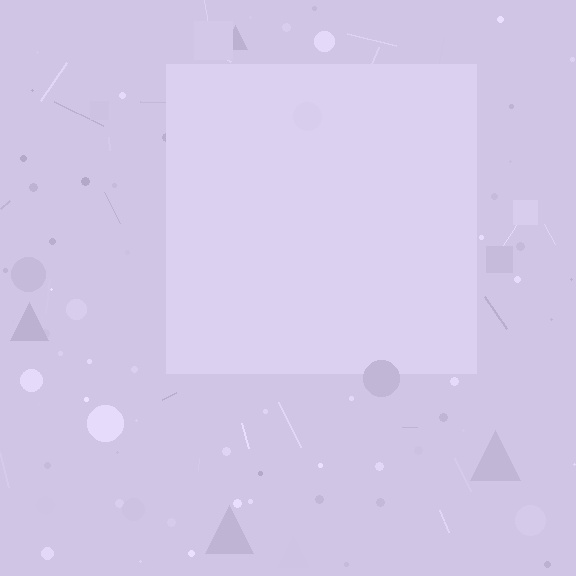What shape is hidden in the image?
A square is hidden in the image.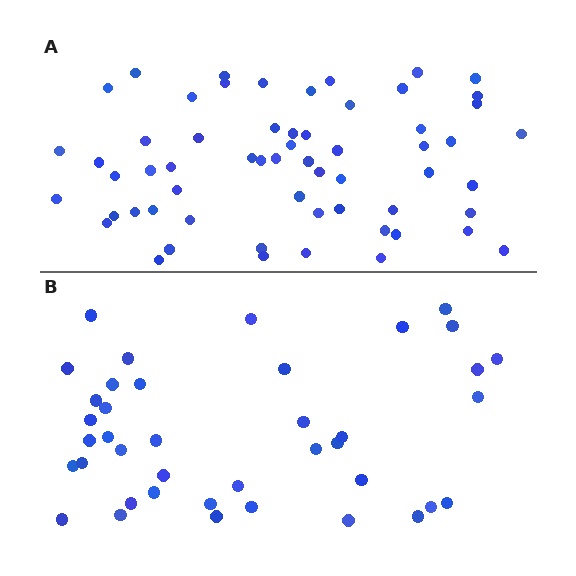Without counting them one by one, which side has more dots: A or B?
Region A (the top region) has more dots.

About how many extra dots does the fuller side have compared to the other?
Region A has approximately 20 more dots than region B.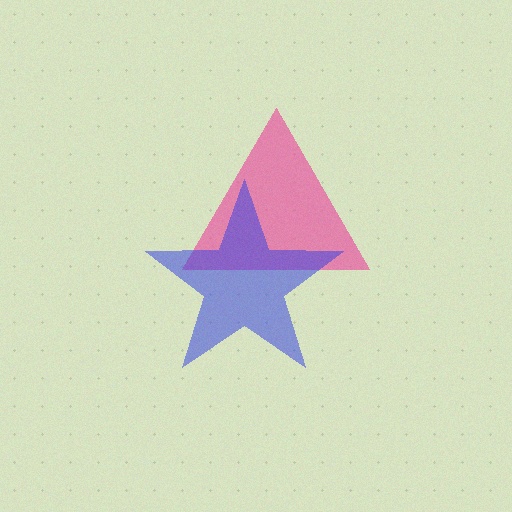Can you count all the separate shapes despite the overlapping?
Yes, there are 2 separate shapes.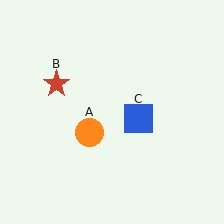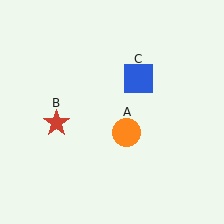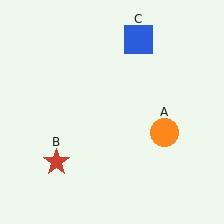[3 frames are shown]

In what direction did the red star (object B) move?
The red star (object B) moved down.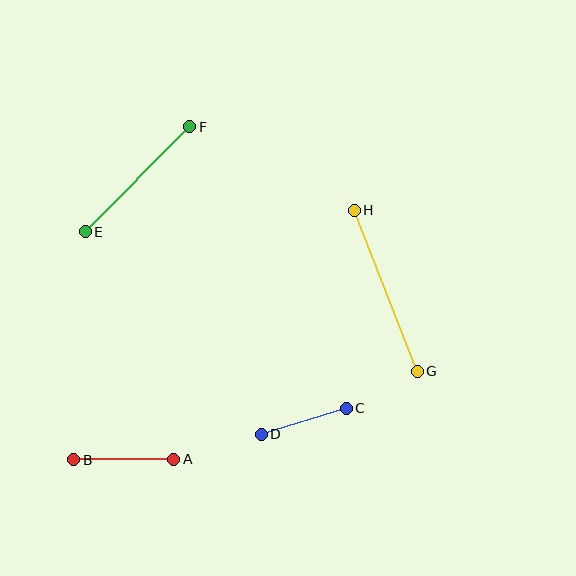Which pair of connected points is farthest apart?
Points G and H are farthest apart.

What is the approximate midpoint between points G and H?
The midpoint is at approximately (386, 291) pixels.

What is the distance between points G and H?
The distance is approximately 173 pixels.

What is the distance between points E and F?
The distance is approximately 148 pixels.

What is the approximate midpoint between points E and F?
The midpoint is at approximately (138, 179) pixels.